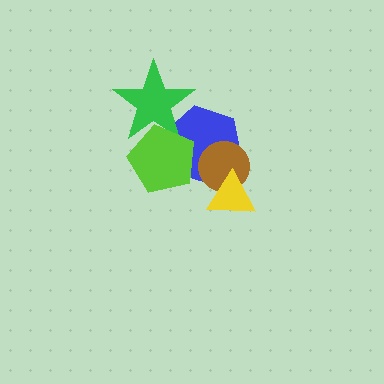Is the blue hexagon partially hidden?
Yes, it is partially covered by another shape.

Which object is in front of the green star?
The lime pentagon is in front of the green star.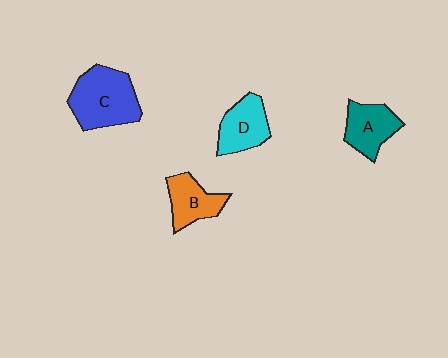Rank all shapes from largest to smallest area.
From largest to smallest: C (blue), D (cyan), A (teal), B (orange).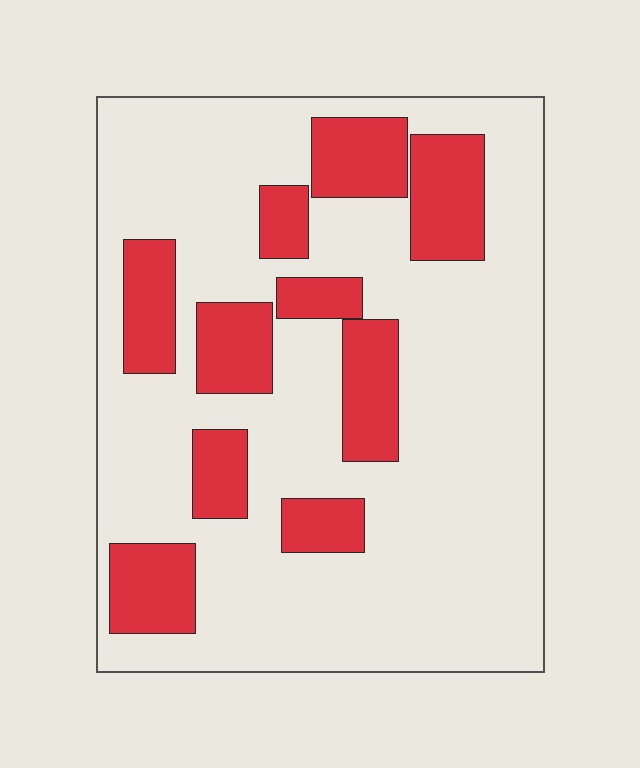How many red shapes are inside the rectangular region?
10.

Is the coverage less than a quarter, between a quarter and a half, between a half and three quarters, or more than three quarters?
Less than a quarter.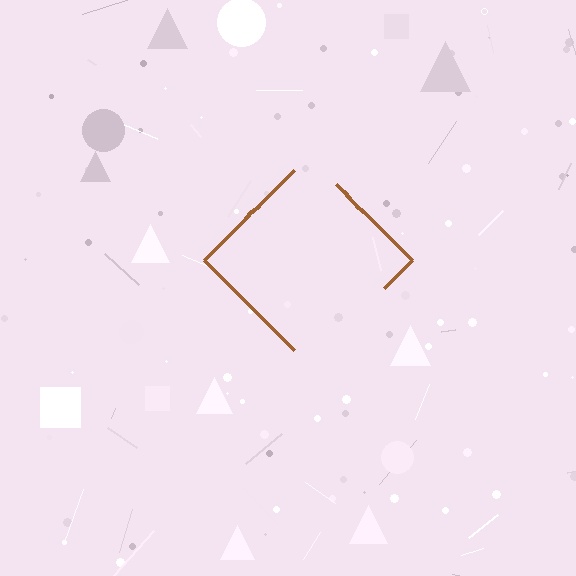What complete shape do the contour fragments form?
The contour fragments form a diamond.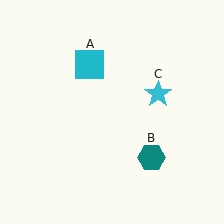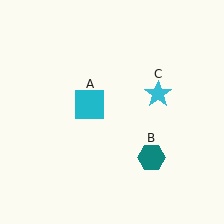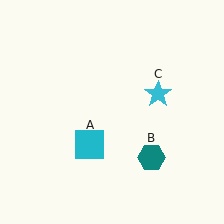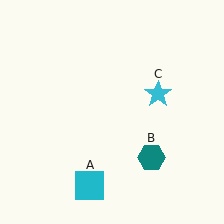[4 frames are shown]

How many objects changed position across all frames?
1 object changed position: cyan square (object A).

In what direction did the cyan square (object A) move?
The cyan square (object A) moved down.